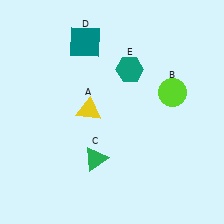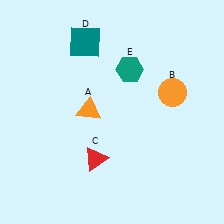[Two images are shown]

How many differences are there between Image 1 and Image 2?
There are 3 differences between the two images.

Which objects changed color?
A changed from yellow to orange. B changed from lime to orange. C changed from green to red.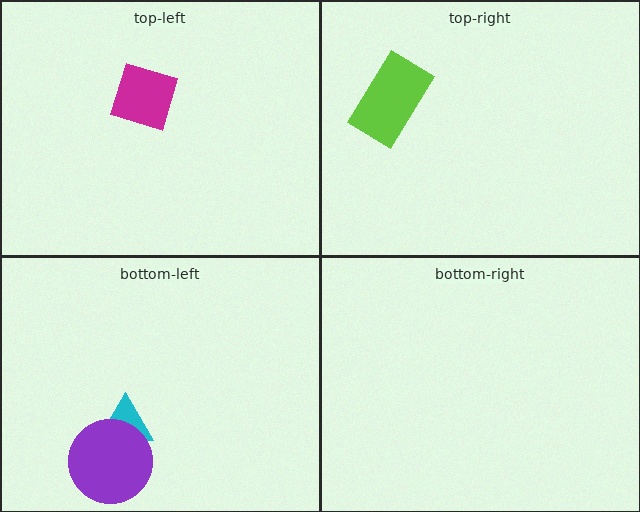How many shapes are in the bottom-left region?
2.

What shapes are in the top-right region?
The lime rectangle.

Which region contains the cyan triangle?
The bottom-left region.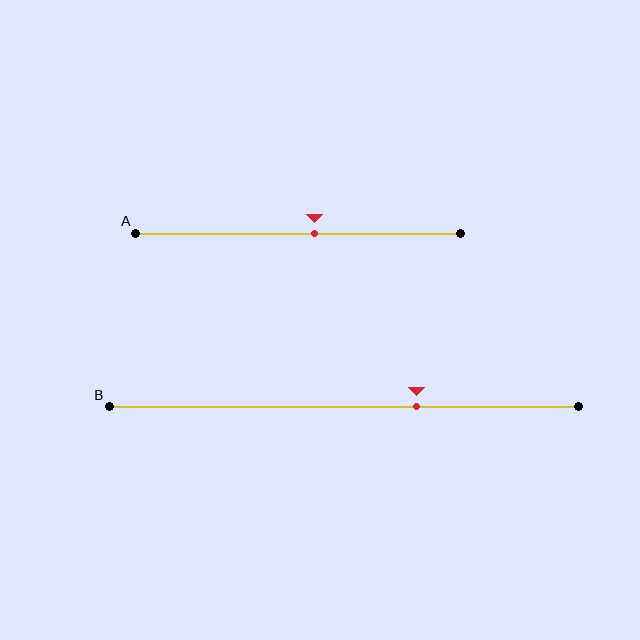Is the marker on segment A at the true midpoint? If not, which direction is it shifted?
No, the marker on segment A is shifted to the right by about 5% of the segment length.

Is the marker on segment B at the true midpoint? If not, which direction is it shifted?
No, the marker on segment B is shifted to the right by about 16% of the segment length.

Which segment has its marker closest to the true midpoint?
Segment A has its marker closest to the true midpoint.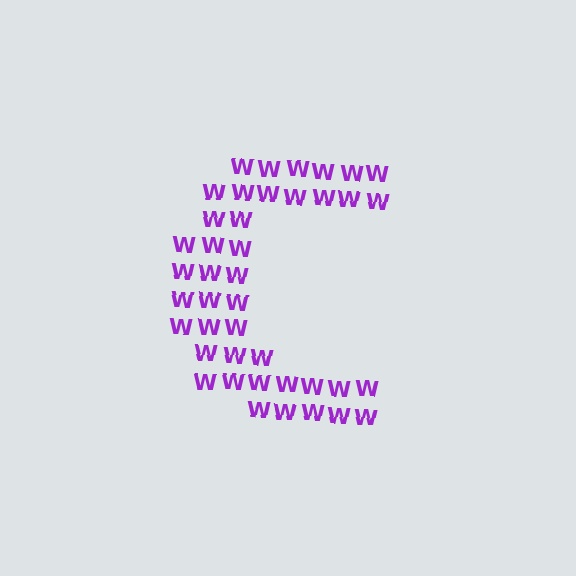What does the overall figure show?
The overall figure shows the letter C.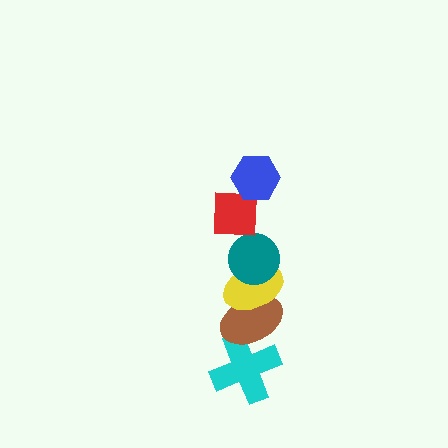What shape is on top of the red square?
The blue hexagon is on top of the red square.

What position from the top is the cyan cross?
The cyan cross is 6th from the top.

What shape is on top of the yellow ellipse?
The teal circle is on top of the yellow ellipse.